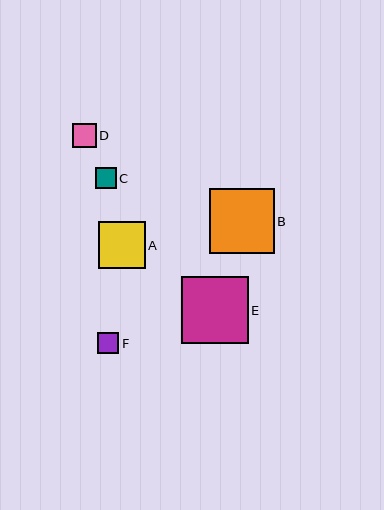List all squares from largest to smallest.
From largest to smallest: E, B, A, D, F, C.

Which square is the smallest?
Square C is the smallest with a size of approximately 21 pixels.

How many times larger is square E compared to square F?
Square E is approximately 3.2 times the size of square F.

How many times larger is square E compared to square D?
Square E is approximately 2.8 times the size of square D.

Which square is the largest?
Square E is the largest with a size of approximately 67 pixels.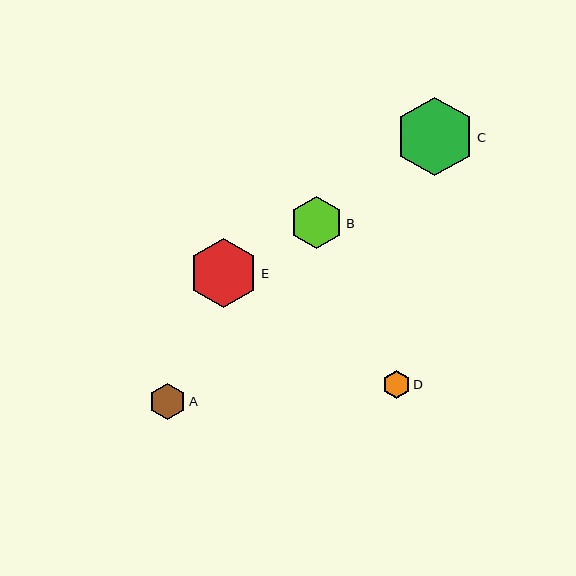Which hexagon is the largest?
Hexagon C is the largest with a size of approximately 79 pixels.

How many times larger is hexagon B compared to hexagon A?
Hexagon B is approximately 1.4 times the size of hexagon A.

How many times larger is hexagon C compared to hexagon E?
Hexagon C is approximately 1.1 times the size of hexagon E.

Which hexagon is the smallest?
Hexagon D is the smallest with a size of approximately 28 pixels.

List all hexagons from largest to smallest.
From largest to smallest: C, E, B, A, D.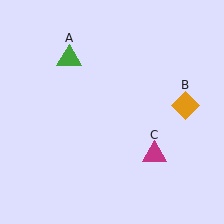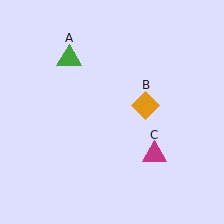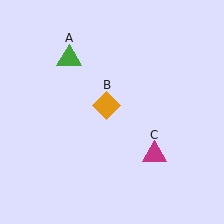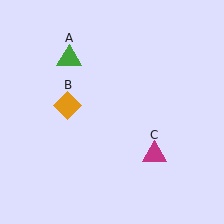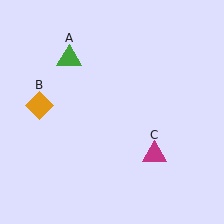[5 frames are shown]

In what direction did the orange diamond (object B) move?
The orange diamond (object B) moved left.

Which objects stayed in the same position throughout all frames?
Green triangle (object A) and magenta triangle (object C) remained stationary.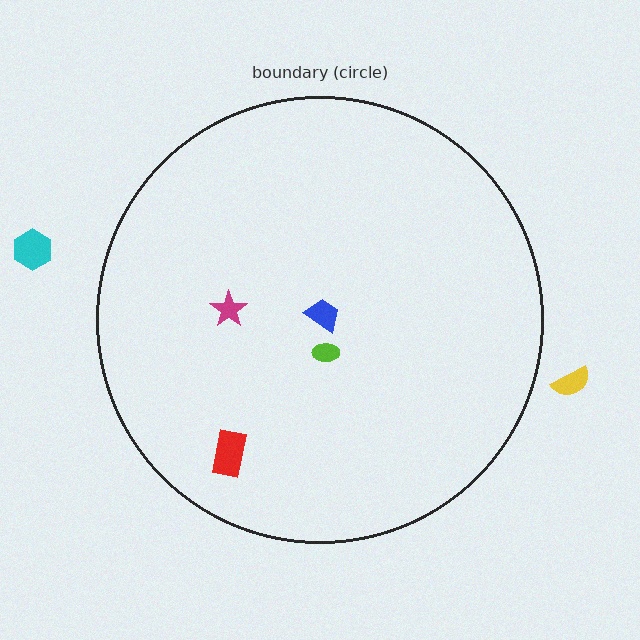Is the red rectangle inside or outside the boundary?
Inside.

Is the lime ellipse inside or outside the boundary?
Inside.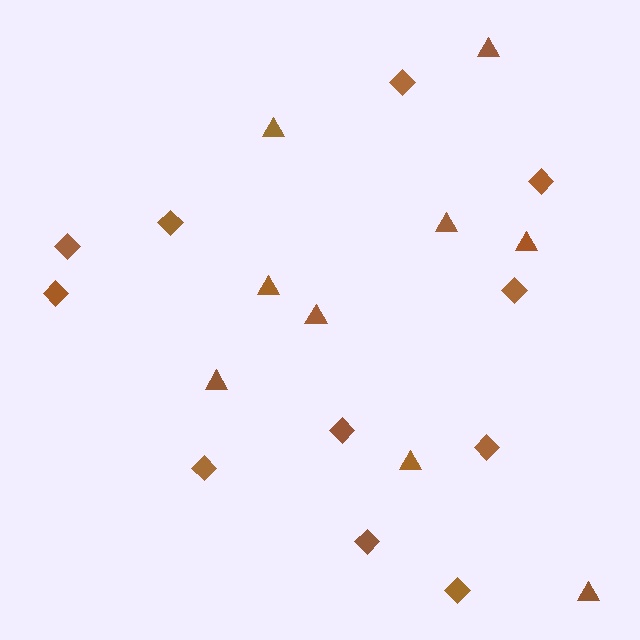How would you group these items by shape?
There are 2 groups: one group of triangles (9) and one group of diamonds (11).